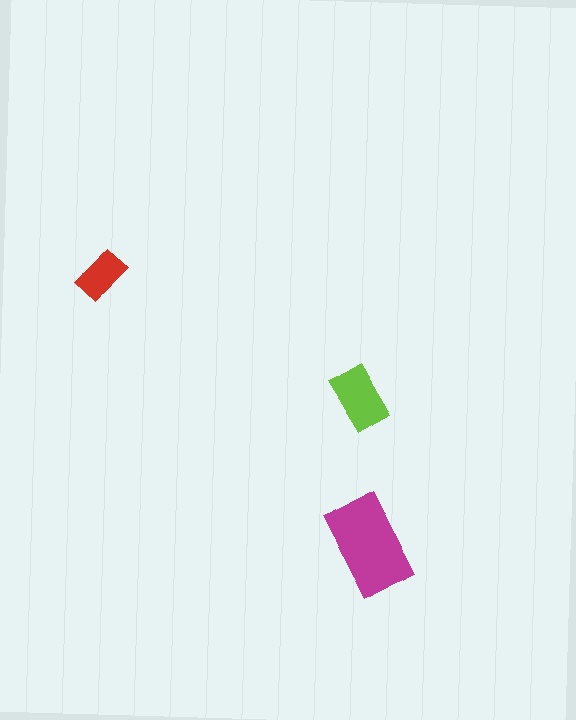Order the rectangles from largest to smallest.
the magenta one, the lime one, the red one.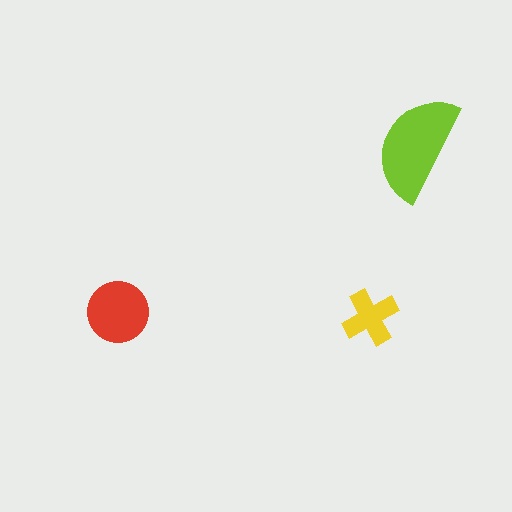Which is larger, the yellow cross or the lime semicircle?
The lime semicircle.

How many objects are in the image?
There are 3 objects in the image.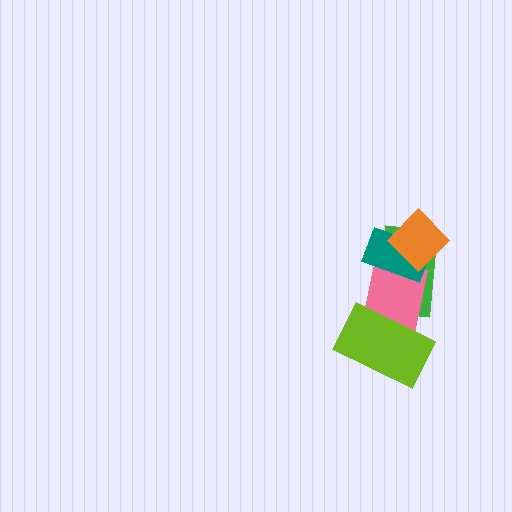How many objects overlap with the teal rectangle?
3 objects overlap with the teal rectangle.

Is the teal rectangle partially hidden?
Yes, it is partially covered by another shape.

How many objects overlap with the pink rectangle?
3 objects overlap with the pink rectangle.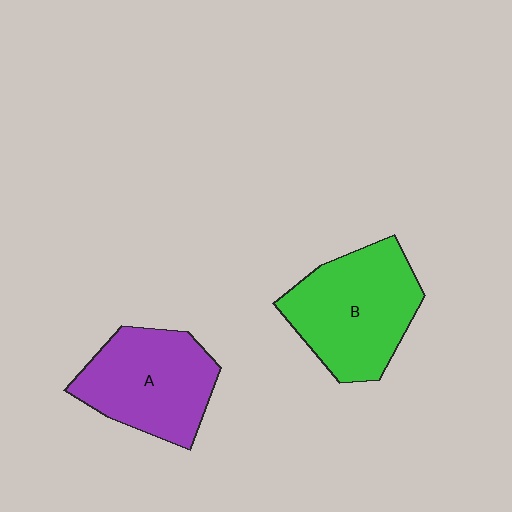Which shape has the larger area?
Shape B (green).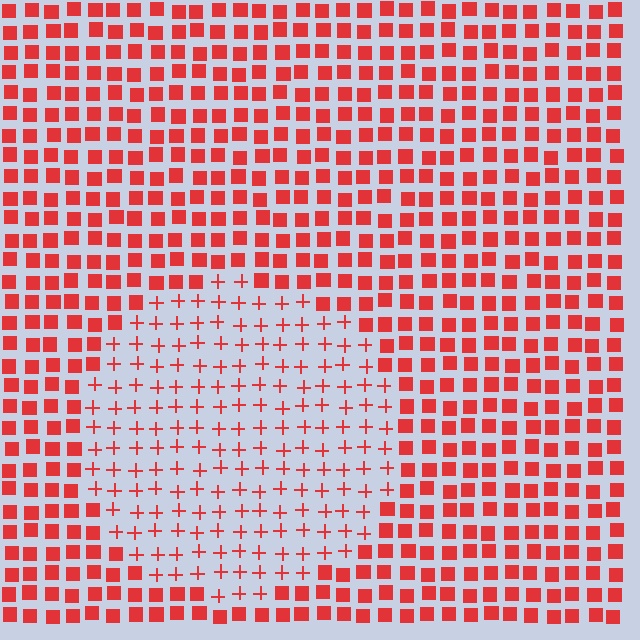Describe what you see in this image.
The image is filled with small red elements arranged in a uniform grid. A circle-shaped region contains plus signs, while the surrounding area contains squares. The boundary is defined purely by the change in element shape.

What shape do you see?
I see a circle.